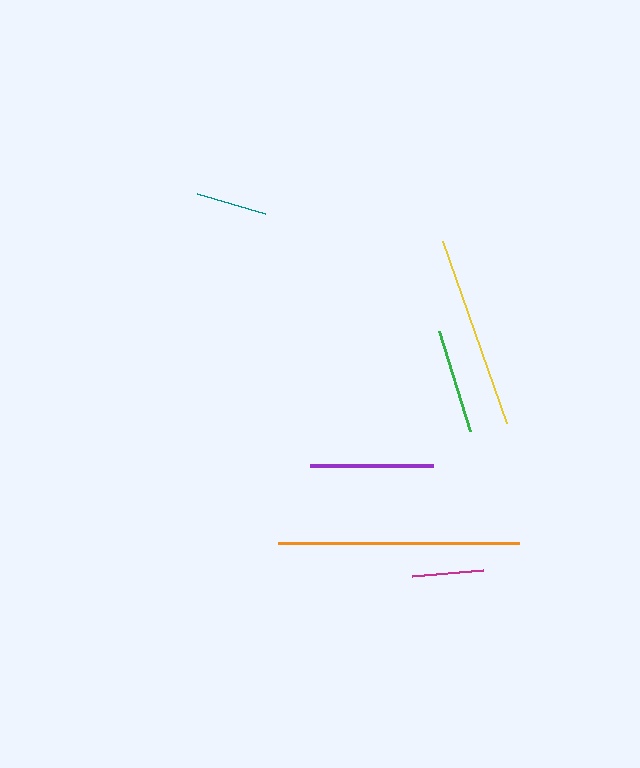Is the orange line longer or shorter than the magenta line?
The orange line is longer than the magenta line.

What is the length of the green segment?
The green segment is approximately 105 pixels long.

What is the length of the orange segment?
The orange segment is approximately 241 pixels long.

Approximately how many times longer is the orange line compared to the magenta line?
The orange line is approximately 3.4 times the length of the magenta line.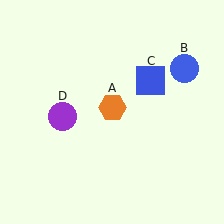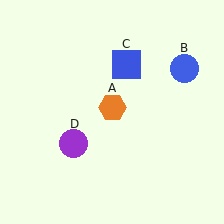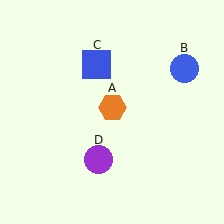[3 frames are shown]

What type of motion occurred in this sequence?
The blue square (object C), purple circle (object D) rotated counterclockwise around the center of the scene.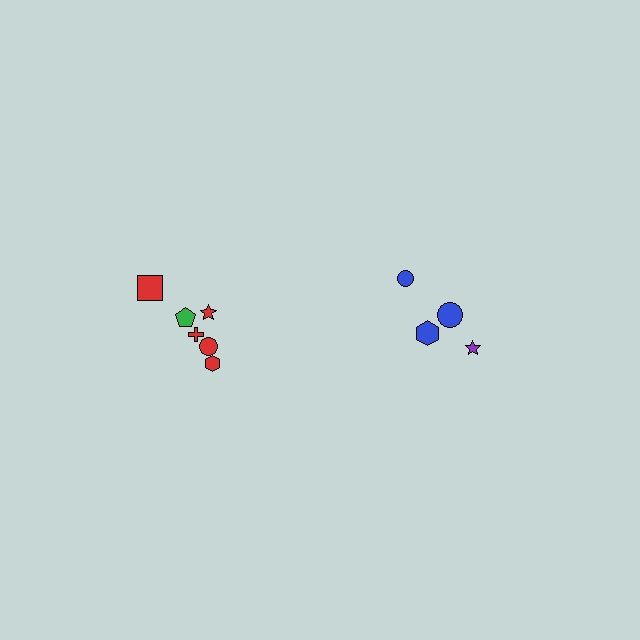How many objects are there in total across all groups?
There are 10 objects.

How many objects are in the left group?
There are 6 objects.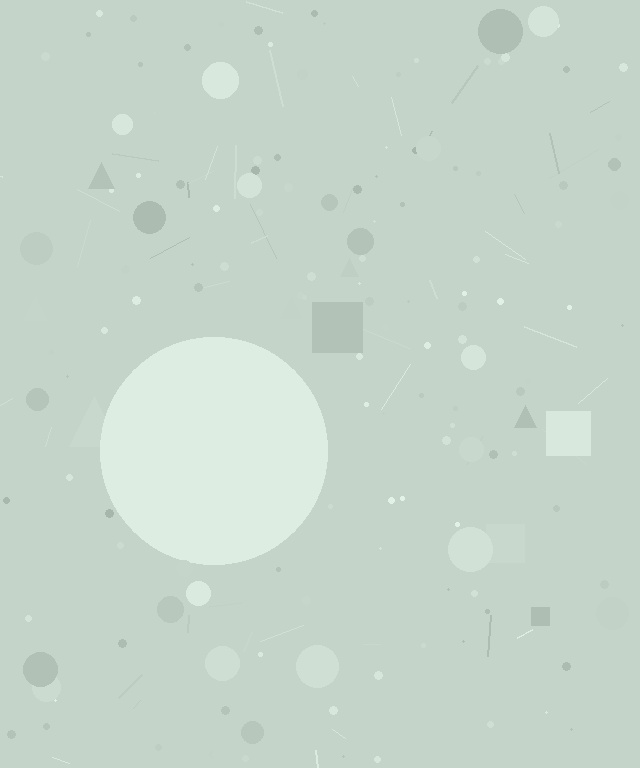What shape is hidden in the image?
A circle is hidden in the image.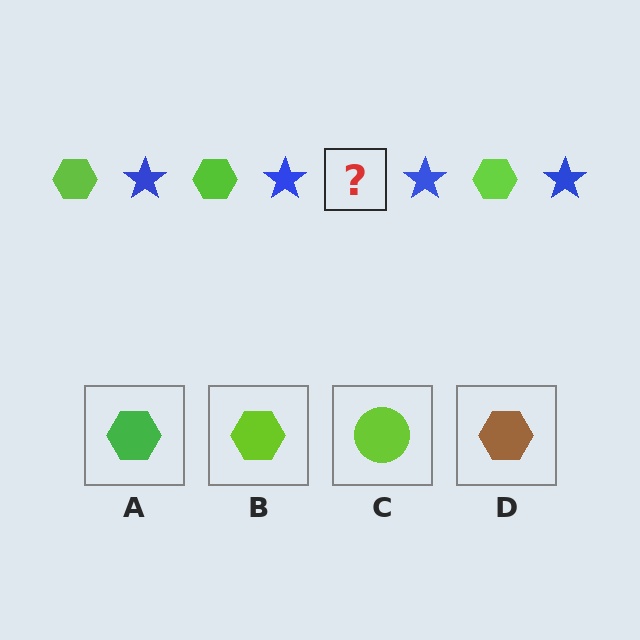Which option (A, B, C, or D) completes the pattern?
B.